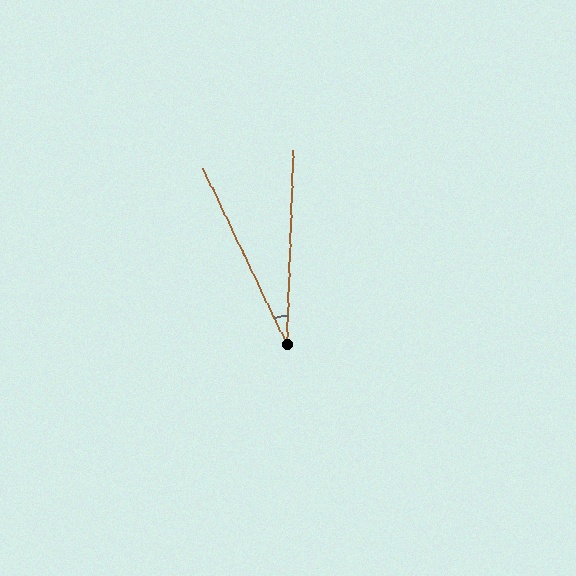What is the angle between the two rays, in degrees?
Approximately 27 degrees.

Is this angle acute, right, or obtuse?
It is acute.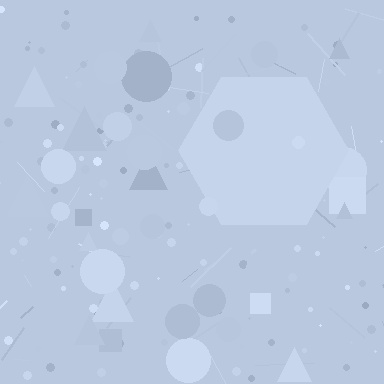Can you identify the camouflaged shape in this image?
The camouflaged shape is a hexagon.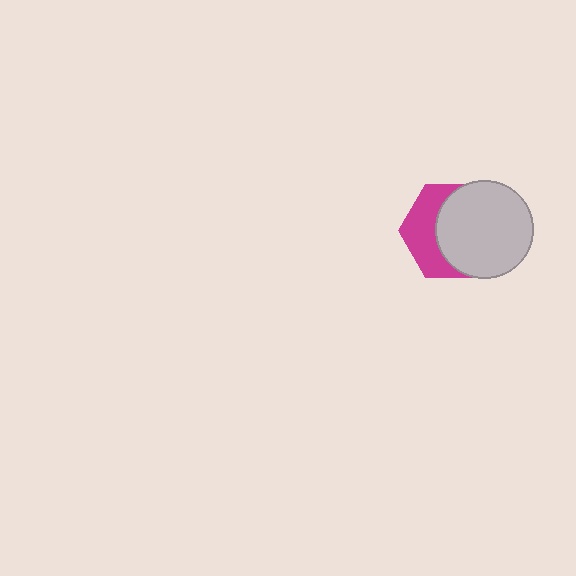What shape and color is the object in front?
The object in front is a light gray circle.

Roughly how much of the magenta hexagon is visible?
A small part of it is visible (roughly 40%).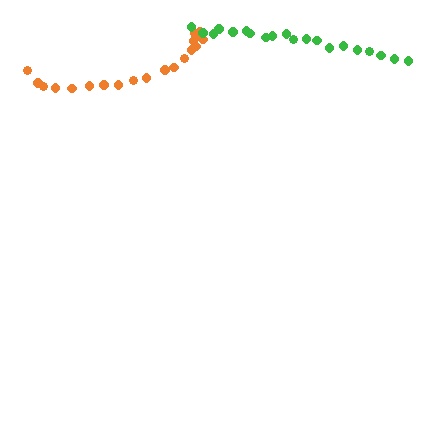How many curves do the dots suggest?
There are 2 distinct paths.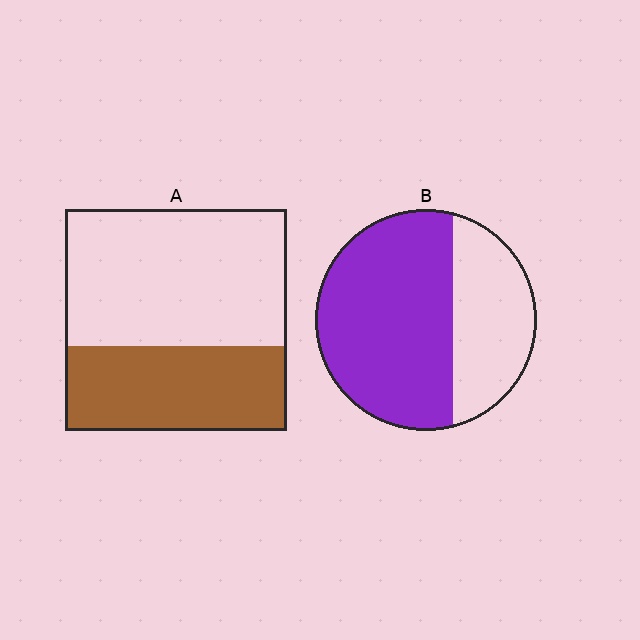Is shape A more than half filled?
No.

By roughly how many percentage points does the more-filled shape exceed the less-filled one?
By roughly 25 percentage points (B over A).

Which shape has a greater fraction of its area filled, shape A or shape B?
Shape B.